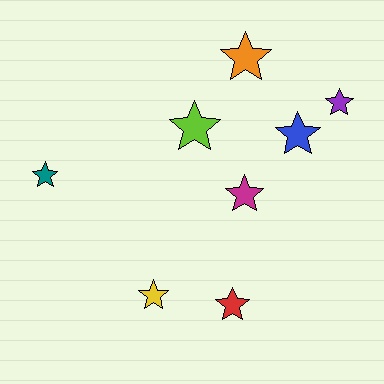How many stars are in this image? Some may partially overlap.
There are 8 stars.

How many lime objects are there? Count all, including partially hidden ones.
There is 1 lime object.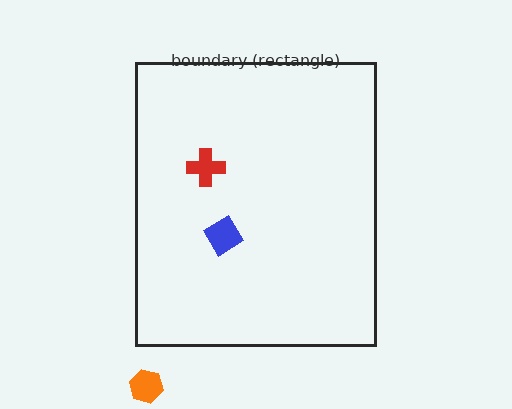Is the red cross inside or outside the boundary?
Inside.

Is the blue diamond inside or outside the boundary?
Inside.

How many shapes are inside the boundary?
2 inside, 1 outside.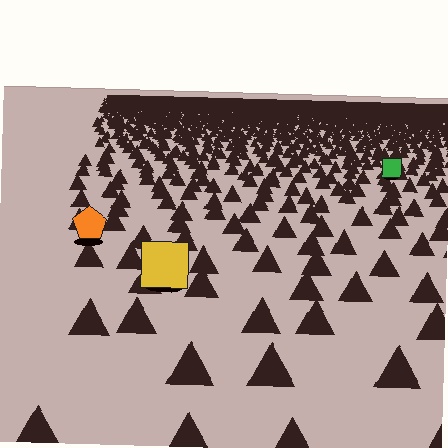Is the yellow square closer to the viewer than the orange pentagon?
Yes. The yellow square is closer — you can tell from the texture gradient: the ground texture is coarser near it.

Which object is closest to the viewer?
The yellow square is closest. The texture marks near it are larger and more spread out.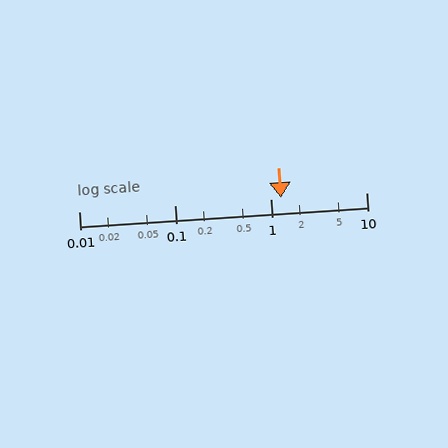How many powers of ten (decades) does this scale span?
The scale spans 3 decades, from 0.01 to 10.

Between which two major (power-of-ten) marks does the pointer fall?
The pointer is between 1 and 10.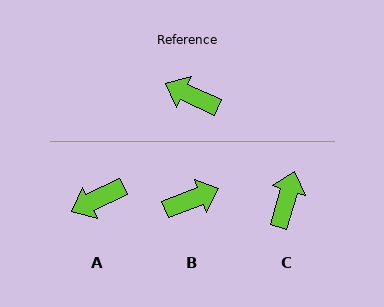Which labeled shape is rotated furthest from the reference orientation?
B, about 135 degrees away.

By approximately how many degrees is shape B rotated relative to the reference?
Approximately 135 degrees clockwise.